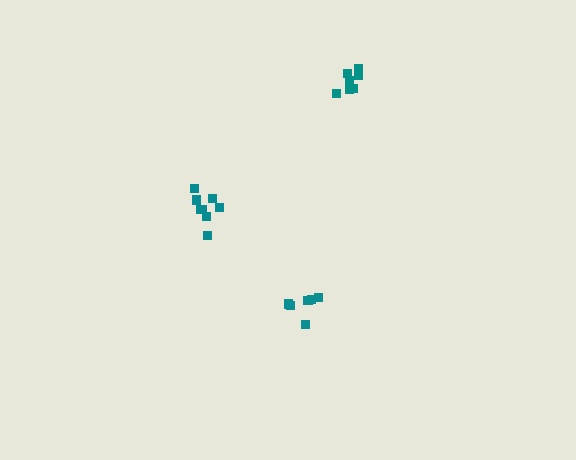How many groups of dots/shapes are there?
There are 3 groups.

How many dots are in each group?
Group 1: 8 dots, Group 2: 7 dots, Group 3: 6 dots (21 total).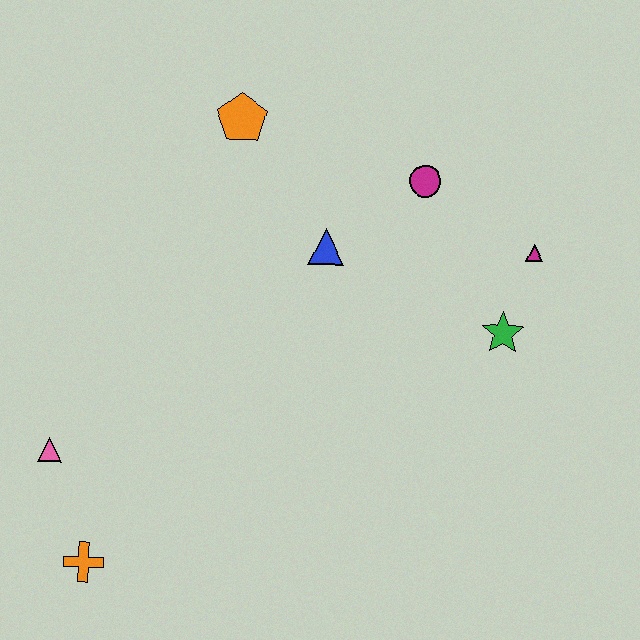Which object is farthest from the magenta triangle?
The orange cross is farthest from the magenta triangle.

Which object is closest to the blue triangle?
The magenta circle is closest to the blue triangle.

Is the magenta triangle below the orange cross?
No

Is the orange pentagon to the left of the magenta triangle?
Yes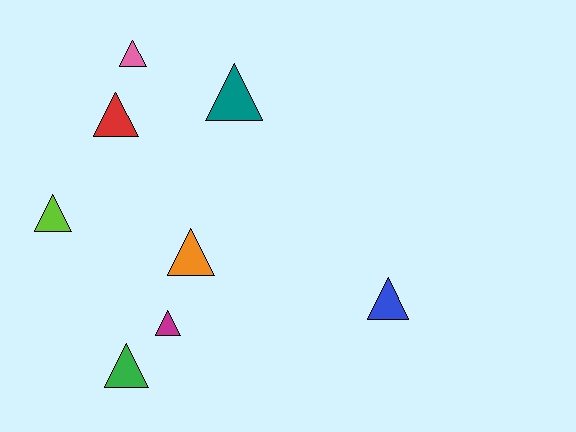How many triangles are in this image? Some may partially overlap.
There are 8 triangles.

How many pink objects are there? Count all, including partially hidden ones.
There is 1 pink object.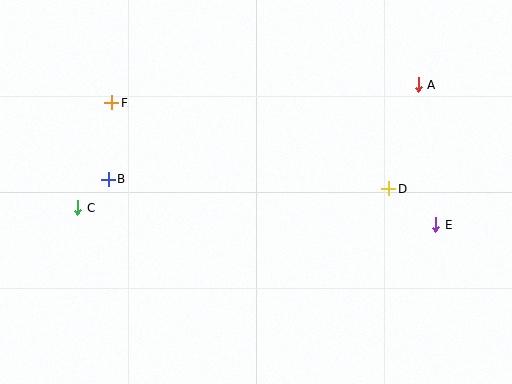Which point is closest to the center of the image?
Point D at (389, 189) is closest to the center.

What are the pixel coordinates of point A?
Point A is at (418, 85).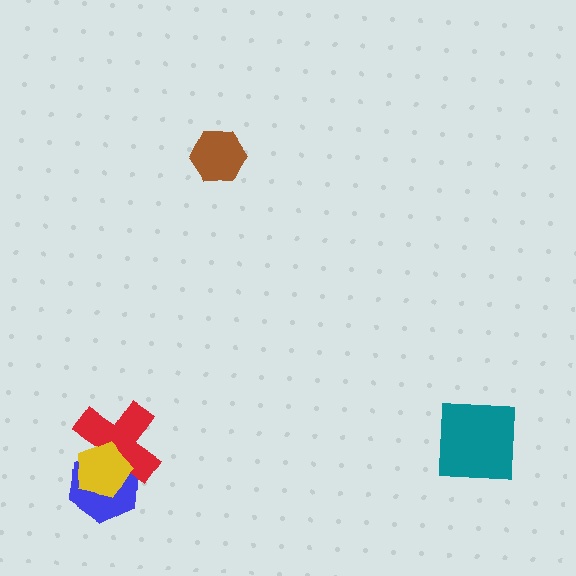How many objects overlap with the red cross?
2 objects overlap with the red cross.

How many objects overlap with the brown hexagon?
0 objects overlap with the brown hexagon.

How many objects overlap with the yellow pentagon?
2 objects overlap with the yellow pentagon.